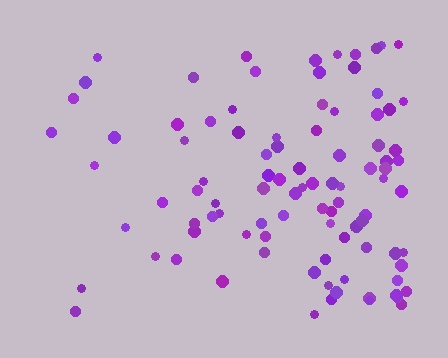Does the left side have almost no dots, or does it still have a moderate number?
Still a moderate number, just noticeably fewer than the right.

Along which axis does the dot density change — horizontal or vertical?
Horizontal.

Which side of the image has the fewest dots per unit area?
The left.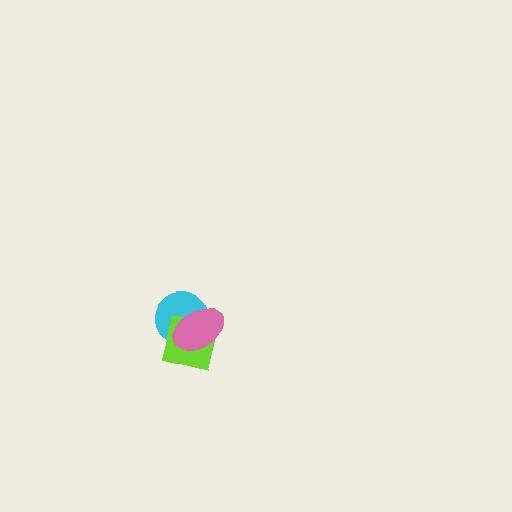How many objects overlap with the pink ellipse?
2 objects overlap with the pink ellipse.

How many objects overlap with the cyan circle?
2 objects overlap with the cyan circle.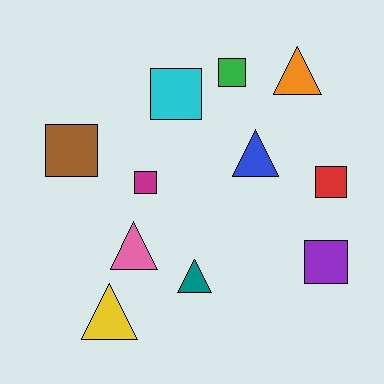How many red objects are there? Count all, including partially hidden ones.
There is 1 red object.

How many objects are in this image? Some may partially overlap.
There are 11 objects.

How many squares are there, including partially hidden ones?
There are 6 squares.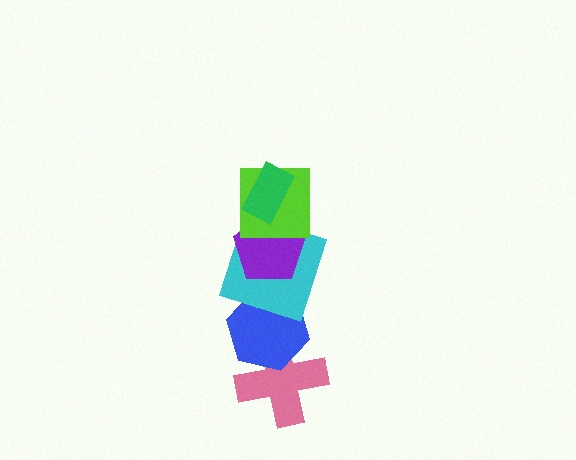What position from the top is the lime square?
The lime square is 2nd from the top.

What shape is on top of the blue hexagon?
The cyan square is on top of the blue hexagon.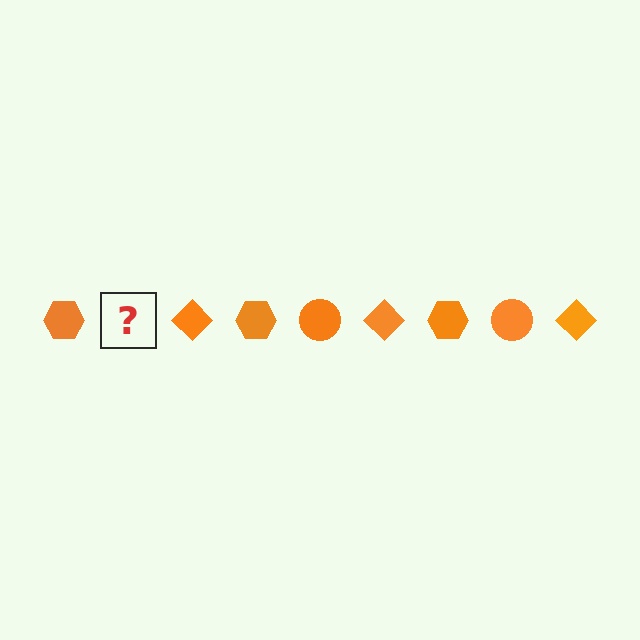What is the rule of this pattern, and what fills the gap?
The rule is that the pattern cycles through hexagon, circle, diamond shapes in orange. The gap should be filled with an orange circle.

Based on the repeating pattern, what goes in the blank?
The blank should be an orange circle.